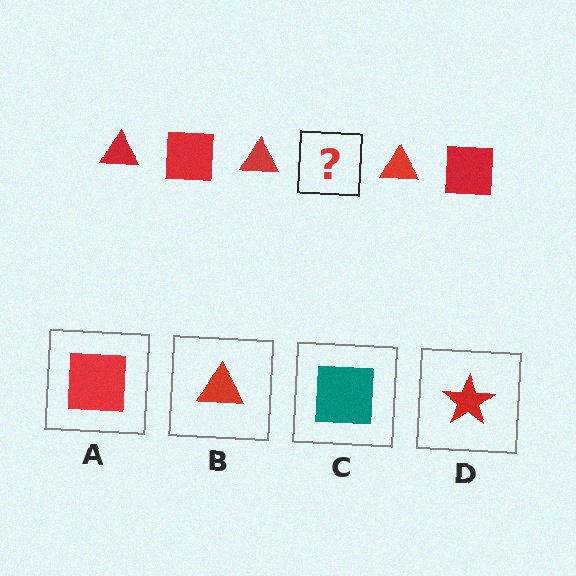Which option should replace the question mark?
Option A.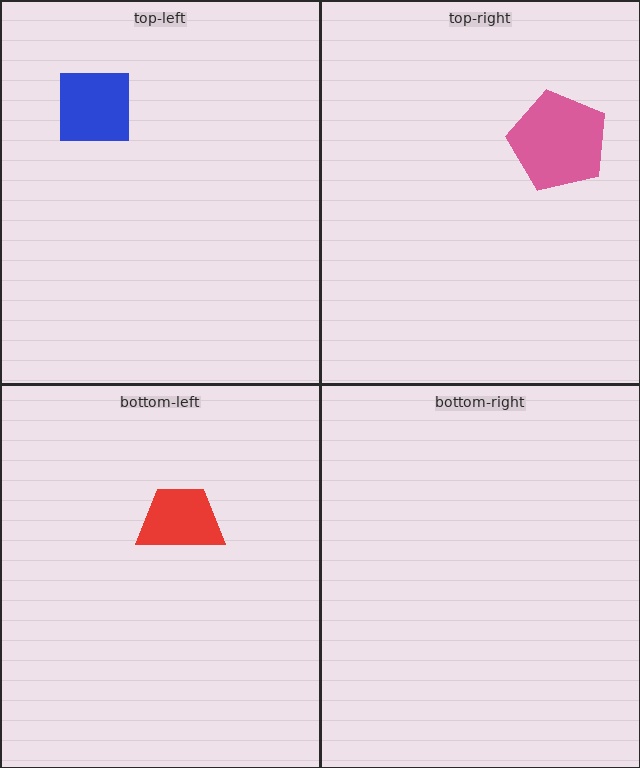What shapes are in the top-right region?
The pink pentagon.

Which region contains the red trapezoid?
The bottom-left region.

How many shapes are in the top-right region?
1.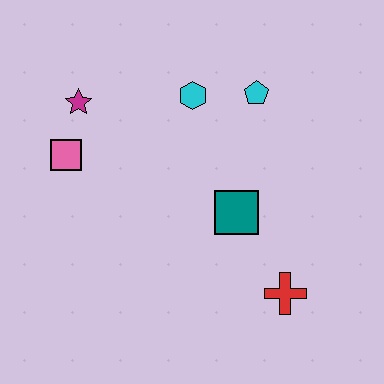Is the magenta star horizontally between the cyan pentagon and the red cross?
No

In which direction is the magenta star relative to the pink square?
The magenta star is above the pink square.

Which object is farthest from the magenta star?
The red cross is farthest from the magenta star.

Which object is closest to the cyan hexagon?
The cyan pentagon is closest to the cyan hexagon.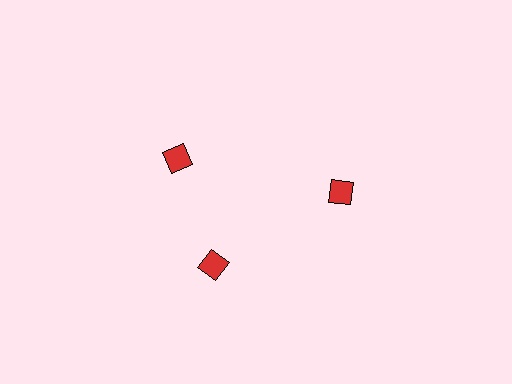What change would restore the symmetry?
The symmetry would be restored by rotating it back into even spacing with its neighbors so that all 3 diamonds sit at equal angles and equal distance from the center.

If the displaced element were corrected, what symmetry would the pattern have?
It would have 3-fold rotational symmetry — the pattern would map onto itself every 120 degrees.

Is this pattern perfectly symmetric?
No. The 3 red diamonds are arranged in a ring, but one element near the 11 o'clock position is rotated out of alignment along the ring, breaking the 3-fold rotational symmetry.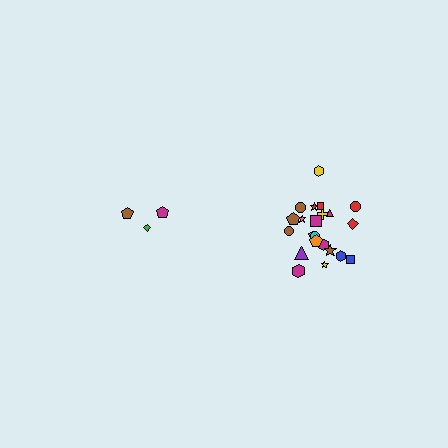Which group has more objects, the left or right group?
The right group.